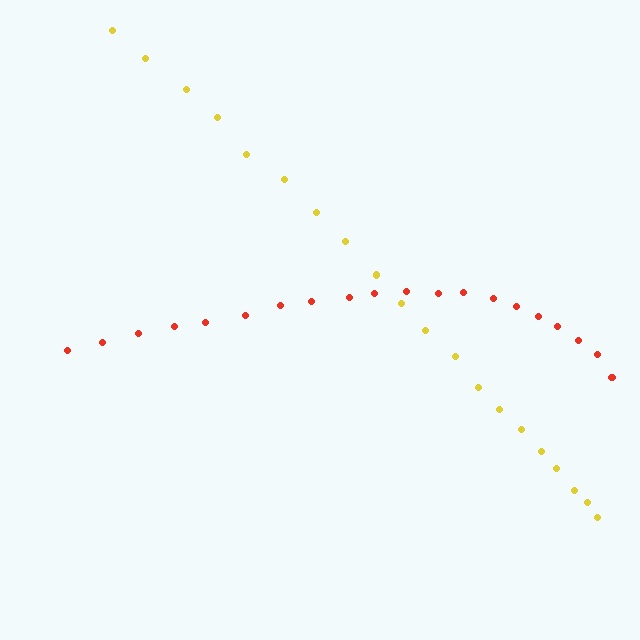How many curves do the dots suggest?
There are 2 distinct paths.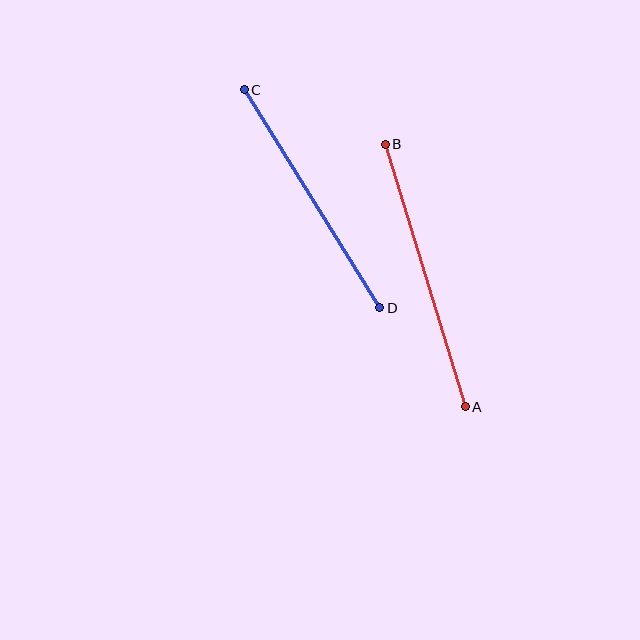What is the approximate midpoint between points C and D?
The midpoint is at approximately (312, 199) pixels.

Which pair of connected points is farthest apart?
Points A and B are farthest apart.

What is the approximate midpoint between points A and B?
The midpoint is at approximately (425, 275) pixels.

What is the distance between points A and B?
The distance is approximately 275 pixels.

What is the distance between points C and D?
The distance is approximately 257 pixels.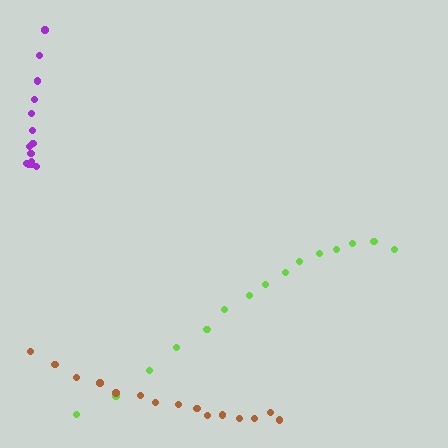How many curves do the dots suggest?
There are 3 distinct paths.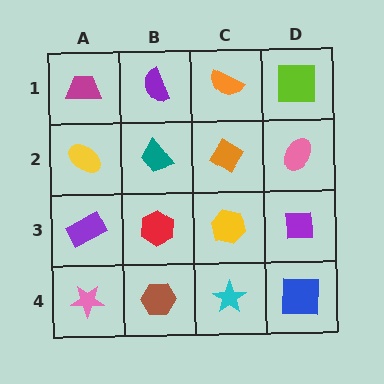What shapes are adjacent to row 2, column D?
A lime square (row 1, column D), a purple square (row 3, column D), an orange diamond (row 2, column C).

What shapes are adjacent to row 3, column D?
A pink ellipse (row 2, column D), a blue square (row 4, column D), a yellow hexagon (row 3, column C).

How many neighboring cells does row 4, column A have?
2.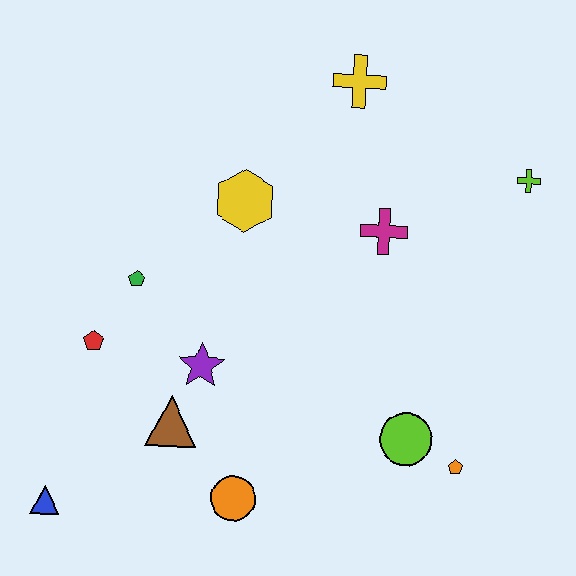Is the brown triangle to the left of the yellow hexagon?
Yes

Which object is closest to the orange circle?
The brown triangle is closest to the orange circle.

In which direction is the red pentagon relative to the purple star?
The red pentagon is to the left of the purple star.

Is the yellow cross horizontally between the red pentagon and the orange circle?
No